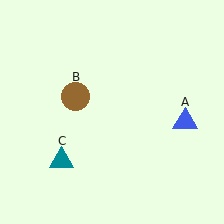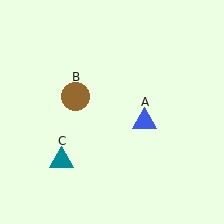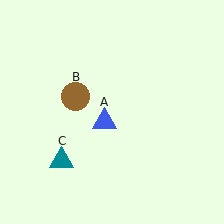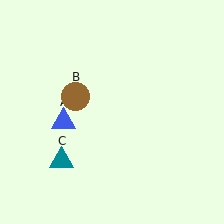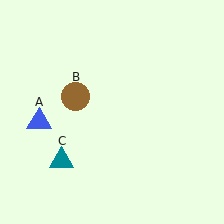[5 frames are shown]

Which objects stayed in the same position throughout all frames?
Brown circle (object B) and teal triangle (object C) remained stationary.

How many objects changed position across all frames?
1 object changed position: blue triangle (object A).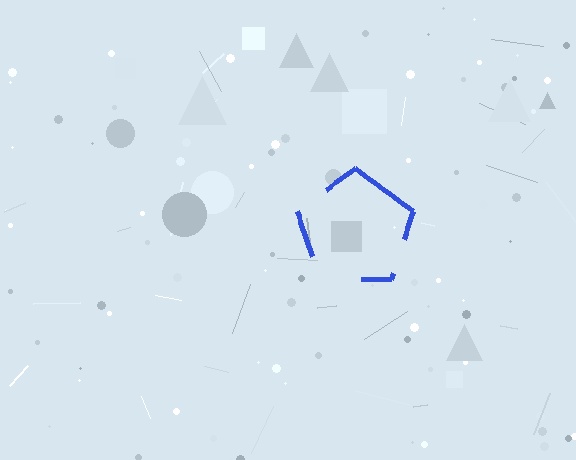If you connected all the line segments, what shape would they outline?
They would outline a pentagon.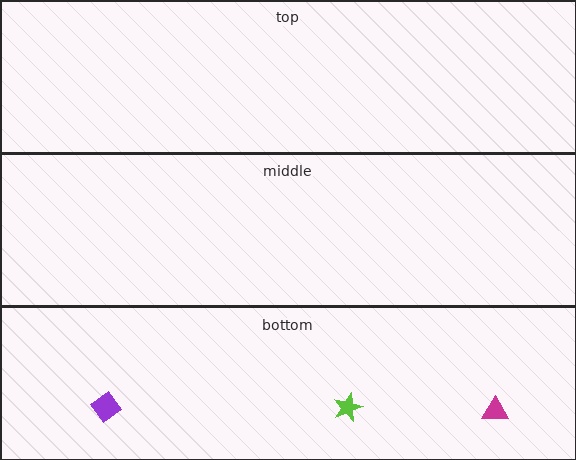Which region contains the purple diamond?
The bottom region.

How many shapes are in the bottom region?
3.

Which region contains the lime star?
The bottom region.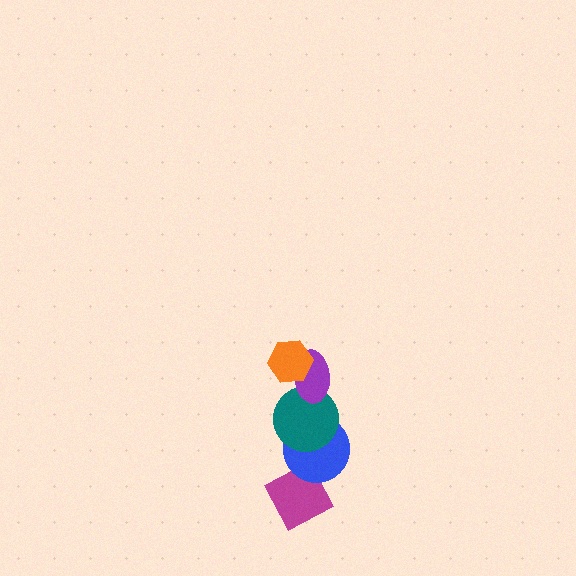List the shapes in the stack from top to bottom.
From top to bottom: the orange hexagon, the purple ellipse, the teal circle, the blue circle, the magenta diamond.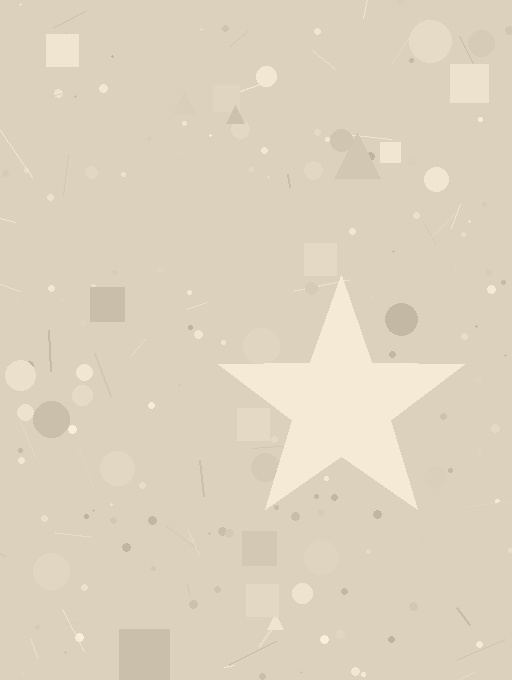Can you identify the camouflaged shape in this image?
The camouflaged shape is a star.